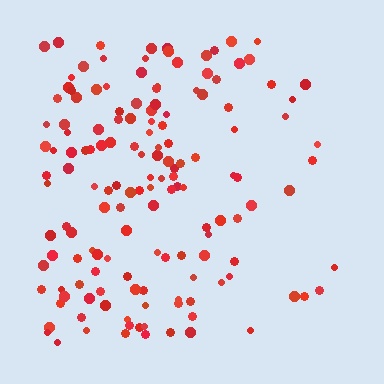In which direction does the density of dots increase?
From right to left, with the left side densest.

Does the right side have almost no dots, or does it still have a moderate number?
Still a moderate number, just noticeably fewer than the left.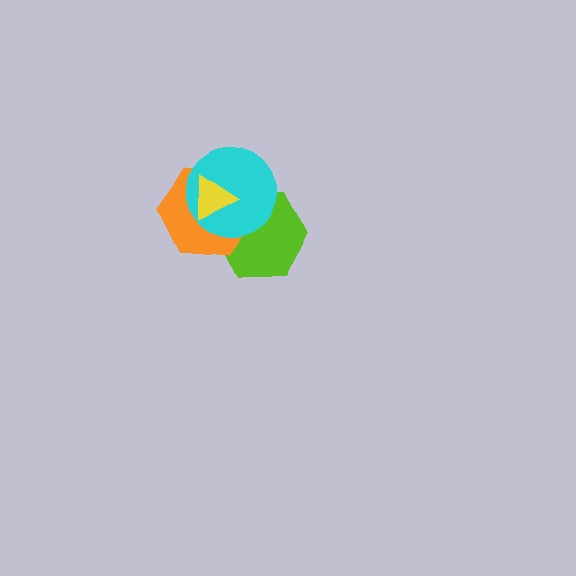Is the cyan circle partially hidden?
Yes, it is partially covered by another shape.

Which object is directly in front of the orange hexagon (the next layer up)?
The cyan circle is directly in front of the orange hexagon.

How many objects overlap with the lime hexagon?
3 objects overlap with the lime hexagon.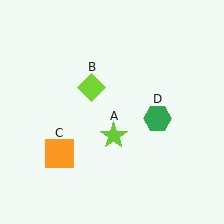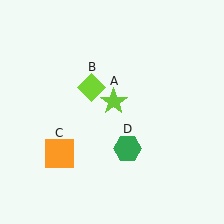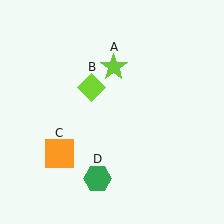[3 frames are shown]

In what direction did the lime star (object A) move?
The lime star (object A) moved up.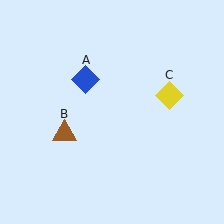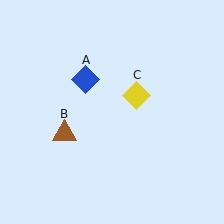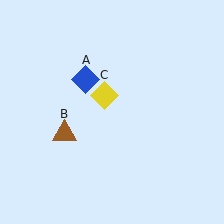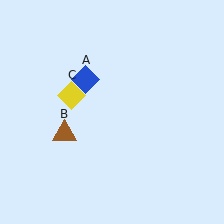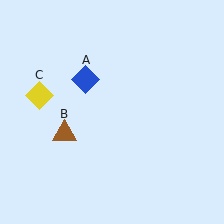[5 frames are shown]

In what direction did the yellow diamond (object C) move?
The yellow diamond (object C) moved left.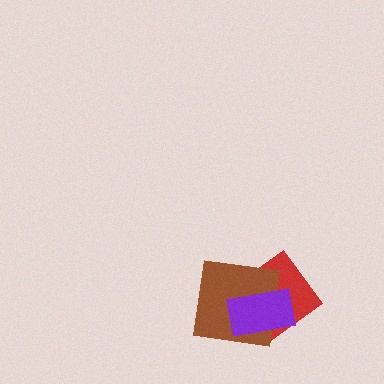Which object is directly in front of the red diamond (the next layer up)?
The brown square is directly in front of the red diamond.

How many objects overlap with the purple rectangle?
2 objects overlap with the purple rectangle.